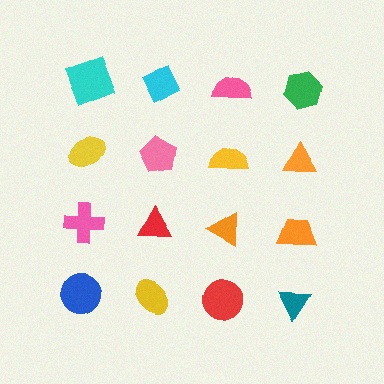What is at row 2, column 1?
A yellow ellipse.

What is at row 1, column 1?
A cyan square.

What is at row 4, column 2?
A yellow ellipse.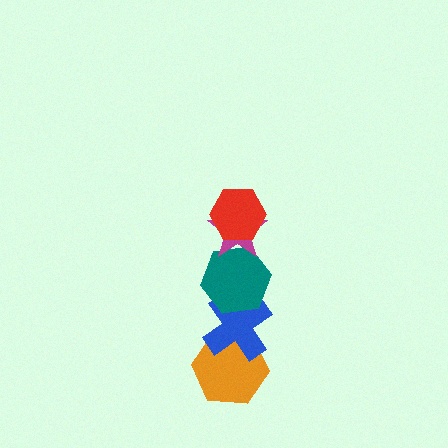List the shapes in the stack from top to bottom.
From top to bottom: the red hexagon, the magenta star, the teal hexagon, the blue cross, the orange hexagon.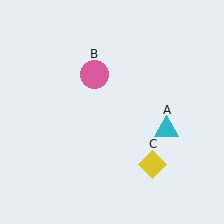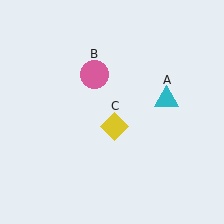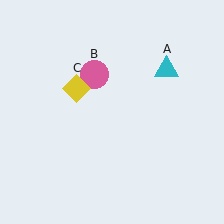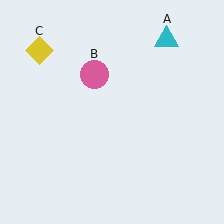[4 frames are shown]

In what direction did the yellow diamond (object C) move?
The yellow diamond (object C) moved up and to the left.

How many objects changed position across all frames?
2 objects changed position: cyan triangle (object A), yellow diamond (object C).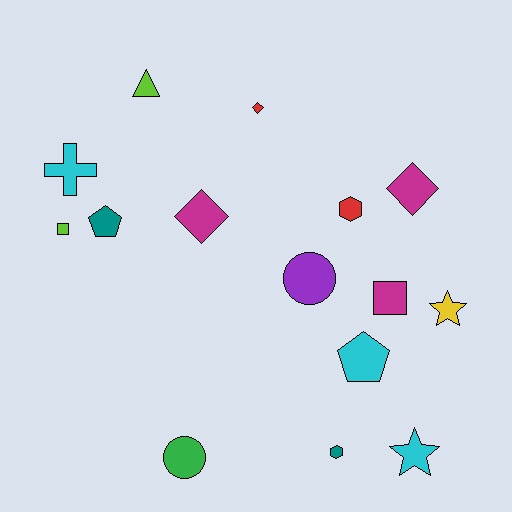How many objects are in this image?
There are 15 objects.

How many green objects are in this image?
There is 1 green object.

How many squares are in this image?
There are 2 squares.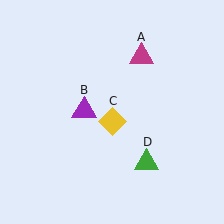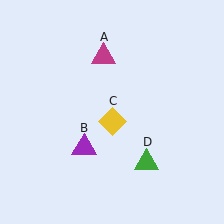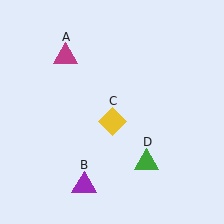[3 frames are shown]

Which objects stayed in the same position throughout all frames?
Yellow diamond (object C) and green triangle (object D) remained stationary.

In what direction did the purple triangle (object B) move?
The purple triangle (object B) moved down.